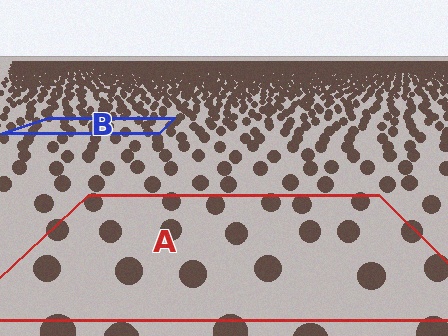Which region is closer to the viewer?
Region A is closer. The texture elements there are larger and more spread out.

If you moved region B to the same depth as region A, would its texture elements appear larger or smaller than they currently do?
They would appear larger. At a closer depth, the same texture elements are projected at a bigger on-screen size.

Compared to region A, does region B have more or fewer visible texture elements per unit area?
Region B has more texture elements per unit area — they are packed more densely because it is farther away.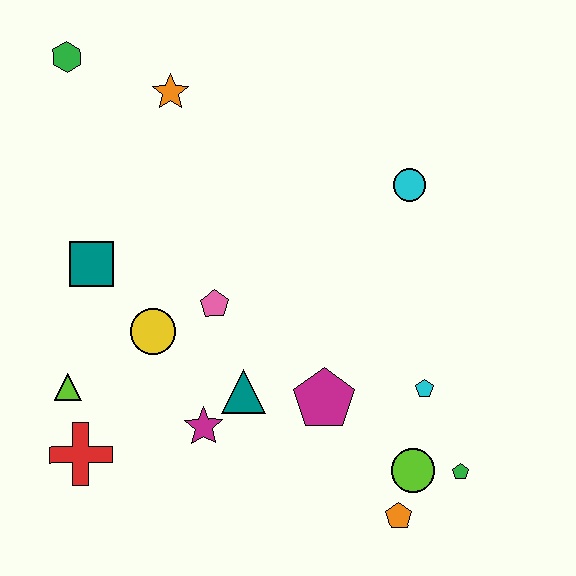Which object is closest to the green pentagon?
The lime circle is closest to the green pentagon.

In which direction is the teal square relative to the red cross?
The teal square is above the red cross.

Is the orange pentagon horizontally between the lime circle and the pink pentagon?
Yes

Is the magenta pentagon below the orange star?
Yes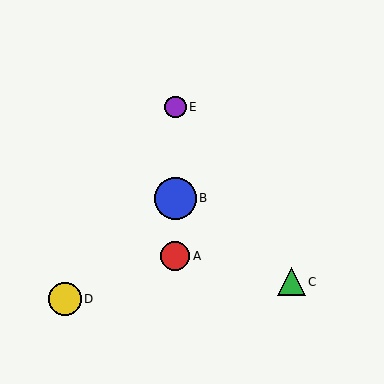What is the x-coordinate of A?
Object A is at x≈175.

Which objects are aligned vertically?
Objects A, B, E are aligned vertically.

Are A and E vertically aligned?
Yes, both are at x≈175.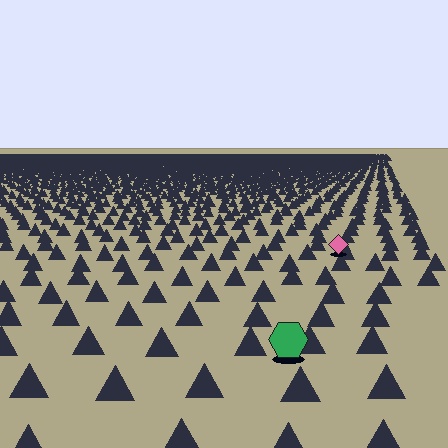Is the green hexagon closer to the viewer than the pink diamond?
Yes. The green hexagon is closer — you can tell from the texture gradient: the ground texture is coarser near it.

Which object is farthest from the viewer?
The pink diamond is farthest from the viewer. It appears smaller and the ground texture around it is denser.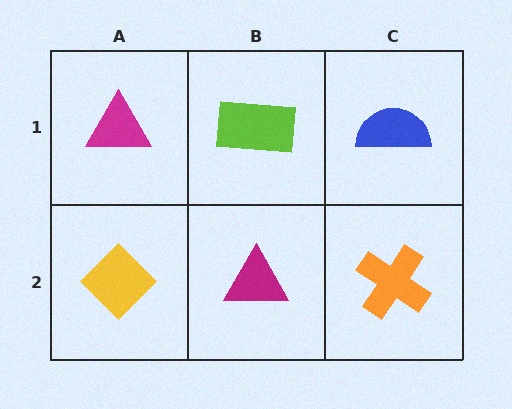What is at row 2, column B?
A magenta triangle.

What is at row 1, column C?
A blue semicircle.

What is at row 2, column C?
An orange cross.